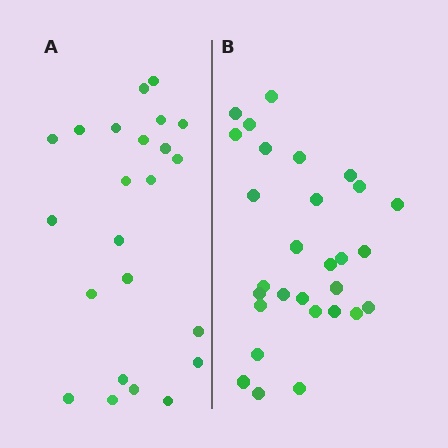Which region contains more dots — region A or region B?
Region B (the right region) has more dots.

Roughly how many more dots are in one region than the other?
Region B has about 6 more dots than region A.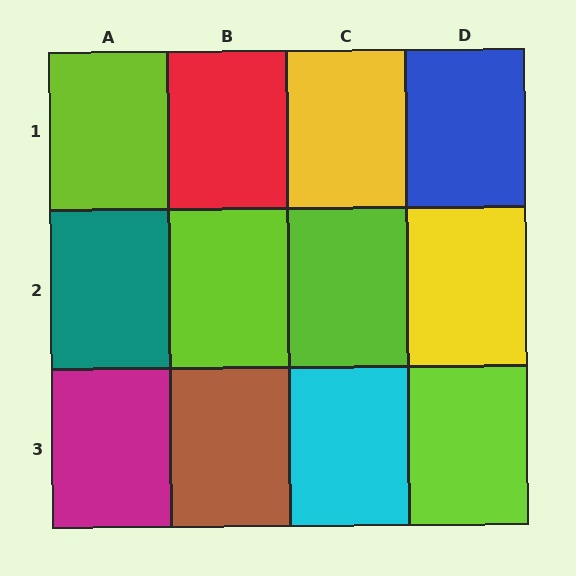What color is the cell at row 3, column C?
Cyan.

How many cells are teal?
1 cell is teal.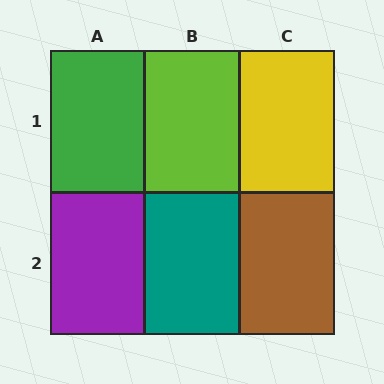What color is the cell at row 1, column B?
Lime.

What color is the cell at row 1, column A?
Green.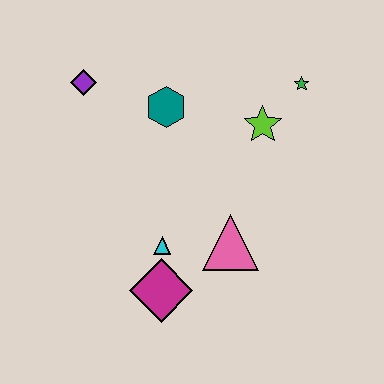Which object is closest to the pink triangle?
The cyan triangle is closest to the pink triangle.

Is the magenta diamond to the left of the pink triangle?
Yes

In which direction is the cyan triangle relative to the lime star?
The cyan triangle is below the lime star.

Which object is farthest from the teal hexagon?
The magenta diamond is farthest from the teal hexagon.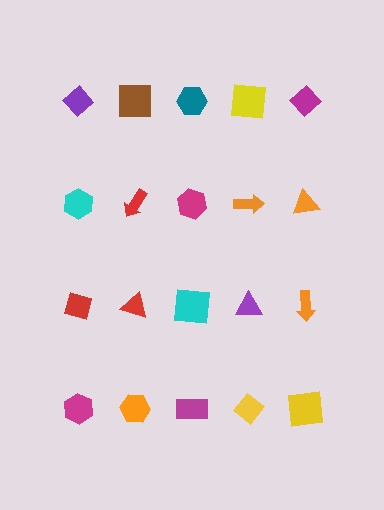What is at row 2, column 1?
A cyan hexagon.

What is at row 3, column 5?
An orange arrow.